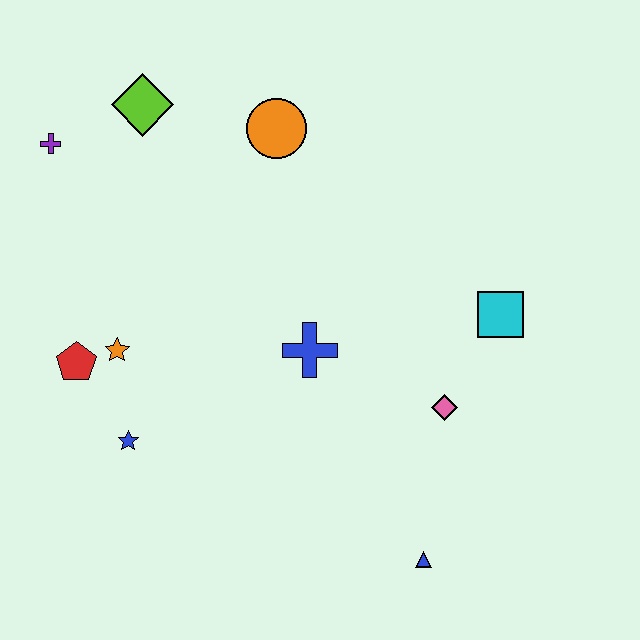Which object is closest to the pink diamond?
The cyan square is closest to the pink diamond.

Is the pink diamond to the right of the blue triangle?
Yes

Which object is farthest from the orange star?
The cyan square is farthest from the orange star.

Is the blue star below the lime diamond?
Yes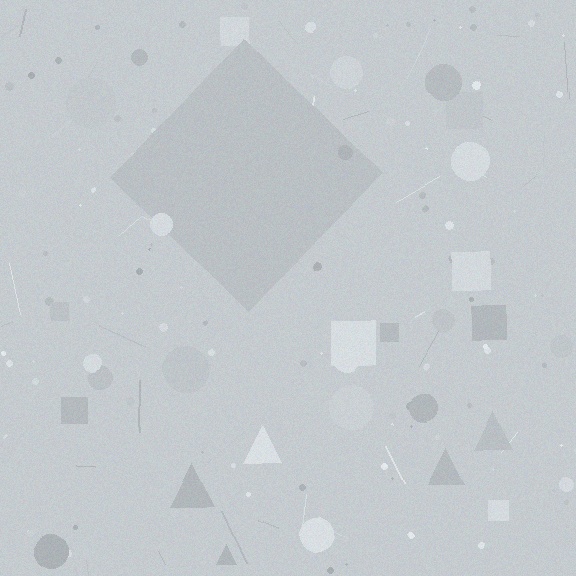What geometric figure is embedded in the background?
A diamond is embedded in the background.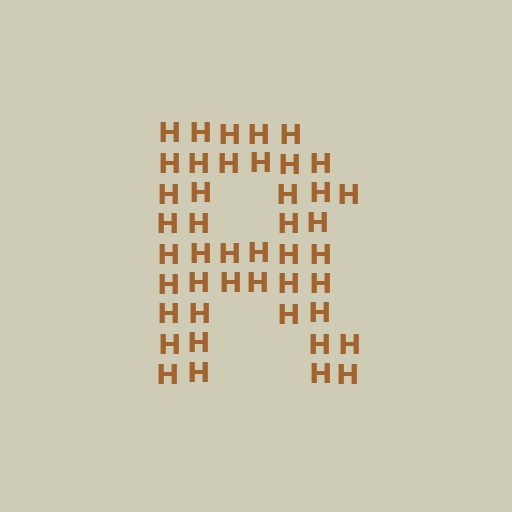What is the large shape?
The large shape is the letter R.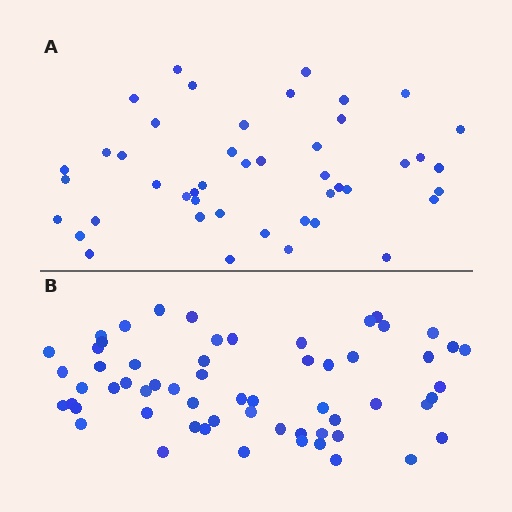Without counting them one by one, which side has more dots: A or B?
Region B (the bottom region) has more dots.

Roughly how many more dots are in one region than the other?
Region B has approximately 15 more dots than region A.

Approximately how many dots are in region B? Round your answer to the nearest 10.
About 60 dots.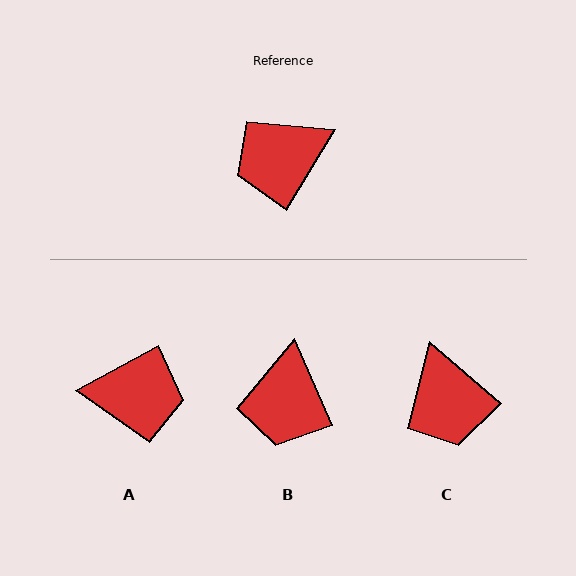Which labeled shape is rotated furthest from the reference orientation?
A, about 150 degrees away.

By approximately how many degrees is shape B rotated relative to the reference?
Approximately 55 degrees counter-clockwise.